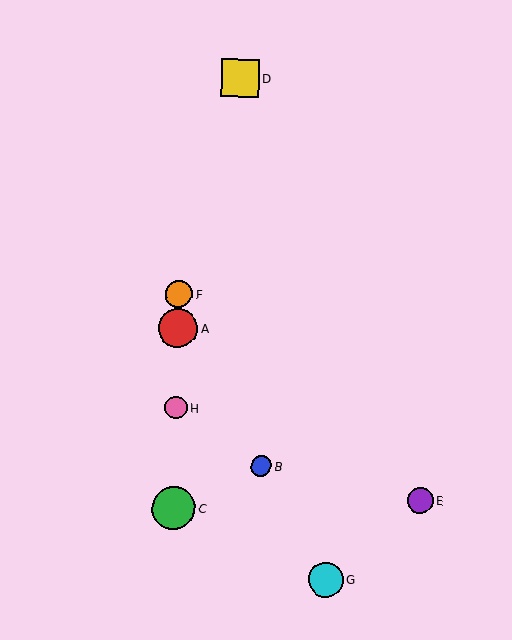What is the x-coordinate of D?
Object D is at x≈240.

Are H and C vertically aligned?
Yes, both are at x≈176.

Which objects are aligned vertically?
Objects A, C, F, H are aligned vertically.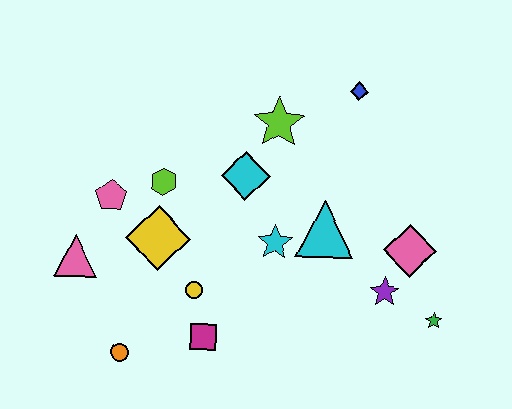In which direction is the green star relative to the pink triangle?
The green star is to the right of the pink triangle.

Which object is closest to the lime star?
The cyan diamond is closest to the lime star.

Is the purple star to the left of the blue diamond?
No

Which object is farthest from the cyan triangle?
The pink triangle is farthest from the cyan triangle.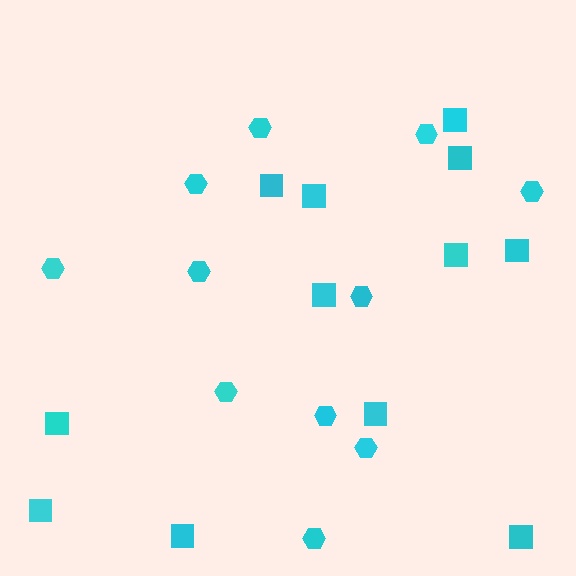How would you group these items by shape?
There are 2 groups: one group of hexagons (11) and one group of squares (12).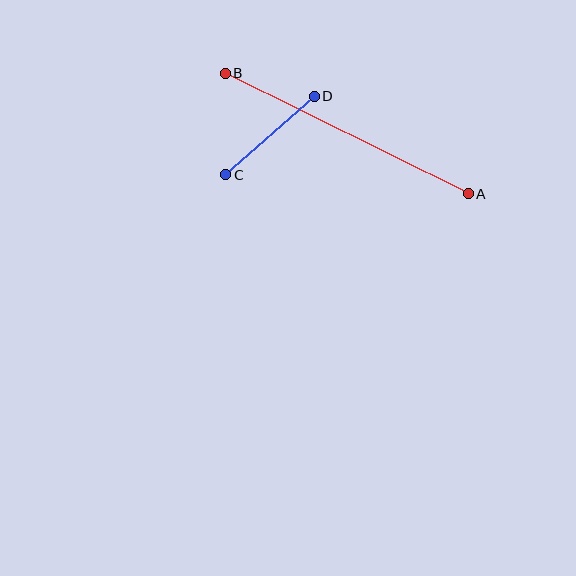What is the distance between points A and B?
The distance is approximately 271 pixels.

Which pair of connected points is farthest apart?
Points A and B are farthest apart.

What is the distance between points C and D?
The distance is approximately 118 pixels.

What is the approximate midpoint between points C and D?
The midpoint is at approximately (270, 135) pixels.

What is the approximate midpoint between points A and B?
The midpoint is at approximately (347, 134) pixels.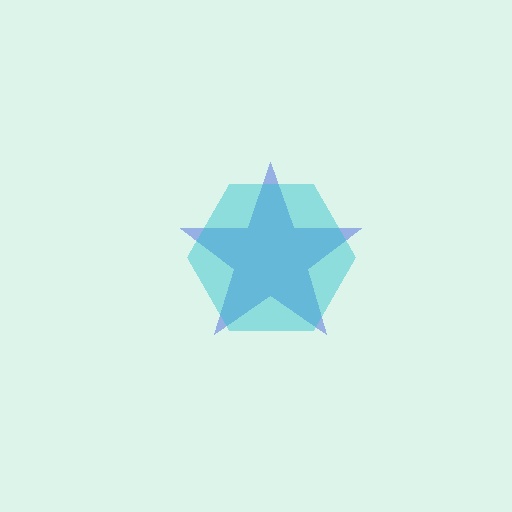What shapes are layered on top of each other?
The layered shapes are: a blue star, a cyan hexagon.